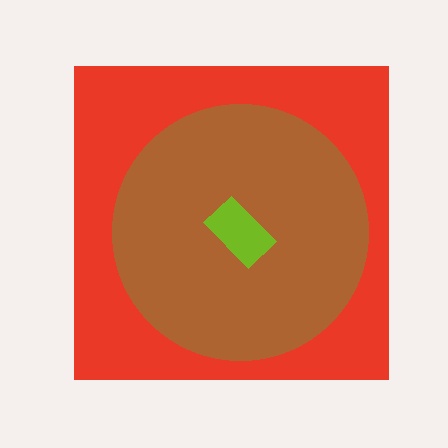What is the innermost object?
The lime rectangle.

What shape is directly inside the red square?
The brown circle.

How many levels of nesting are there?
3.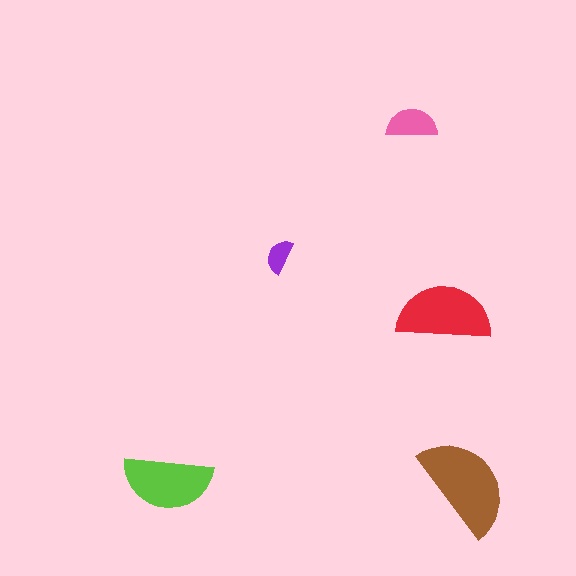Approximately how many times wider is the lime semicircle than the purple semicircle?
About 2.5 times wider.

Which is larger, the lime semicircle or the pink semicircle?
The lime one.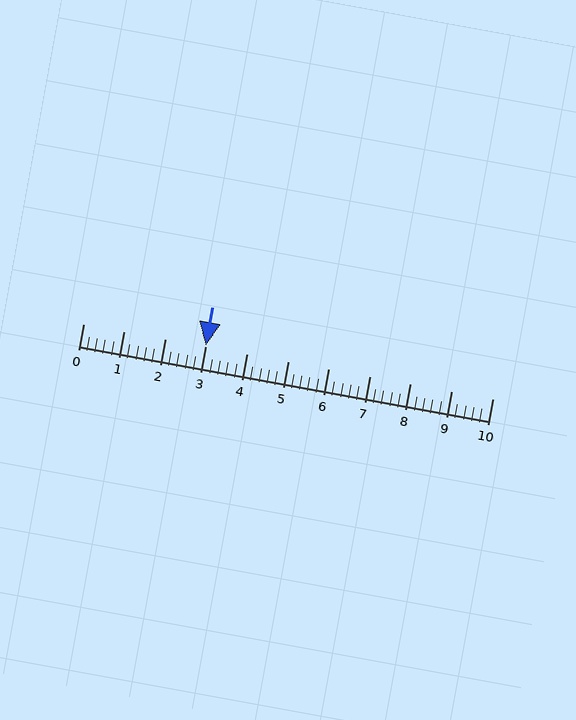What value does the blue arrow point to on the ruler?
The blue arrow points to approximately 3.0.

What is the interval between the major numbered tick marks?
The major tick marks are spaced 1 units apart.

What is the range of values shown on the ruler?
The ruler shows values from 0 to 10.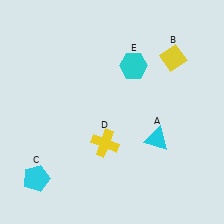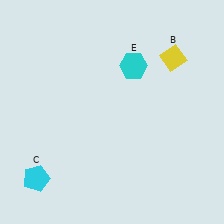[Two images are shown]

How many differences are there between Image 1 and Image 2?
There are 2 differences between the two images.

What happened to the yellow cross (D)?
The yellow cross (D) was removed in Image 2. It was in the bottom-left area of Image 1.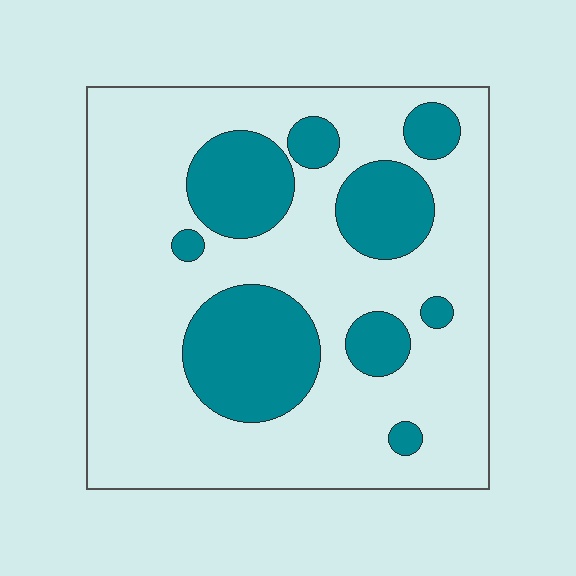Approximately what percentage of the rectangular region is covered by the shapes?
Approximately 25%.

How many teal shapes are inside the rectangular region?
9.